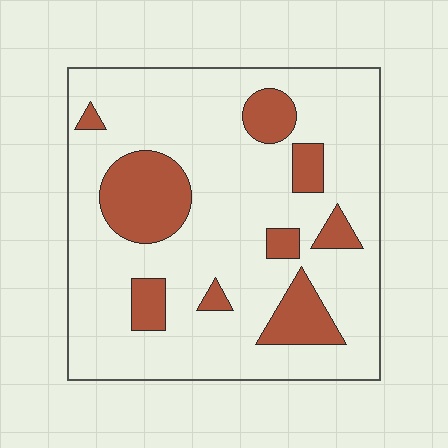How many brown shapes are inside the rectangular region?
9.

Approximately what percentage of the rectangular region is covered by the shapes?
Approximately 20%.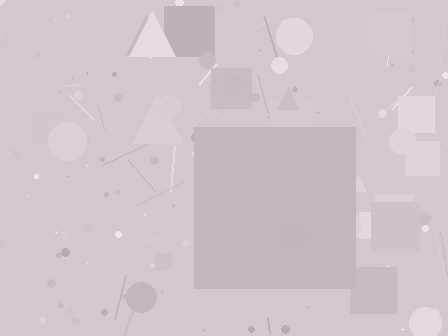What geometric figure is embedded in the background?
A square is embedded in the background.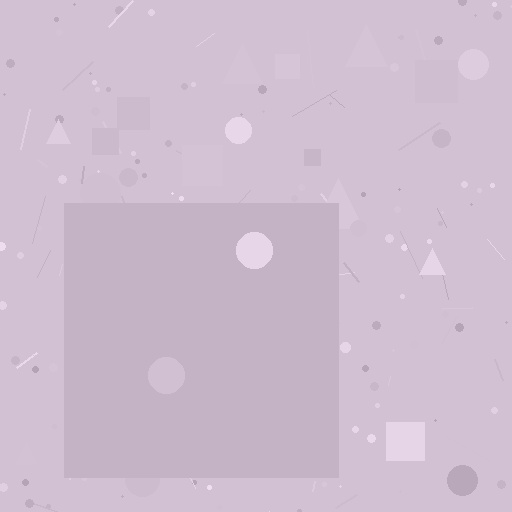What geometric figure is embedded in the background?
A square is embedded in the background.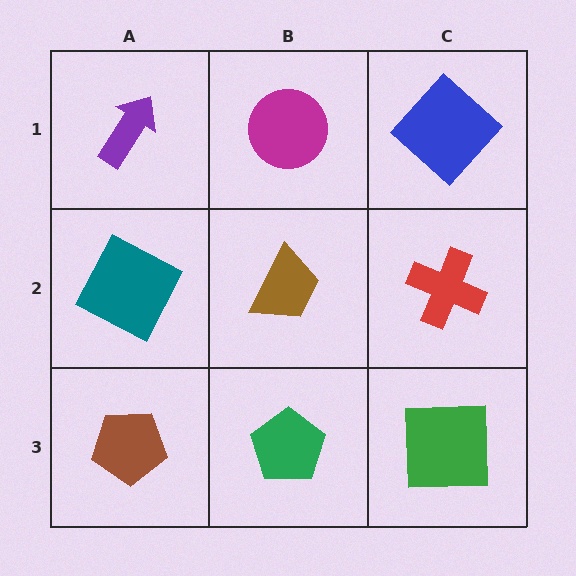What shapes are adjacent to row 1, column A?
A teal square (row 2, column A), a magenta circle (row 1, column B).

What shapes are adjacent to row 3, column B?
A brown trapezoid (row 2, column B), a brown pentagon (row 3, column A), a green square (row 3, column C).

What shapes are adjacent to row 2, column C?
A blue diamond (row 1, column C), a green square (row 3, column C), a brown trapezoid (row 2, column B).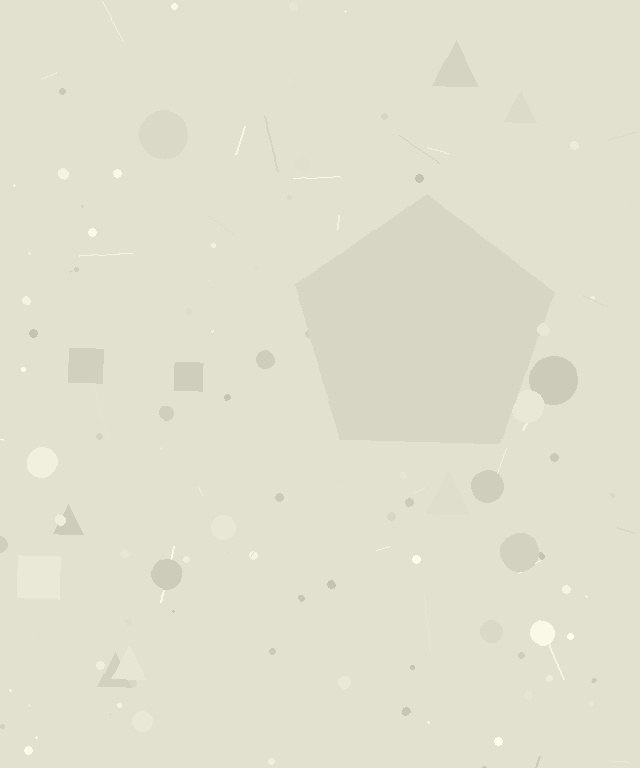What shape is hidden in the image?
A pentagon is hidden in the image.